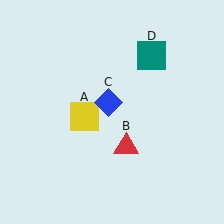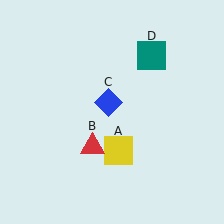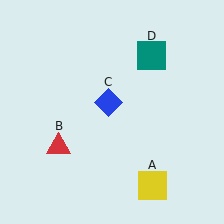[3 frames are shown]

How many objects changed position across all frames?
2 objects changed position: yellow square (object A), red triangle (object B).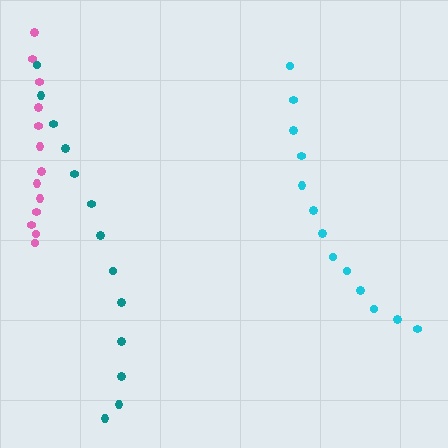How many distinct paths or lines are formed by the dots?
There are 3 distinct paths.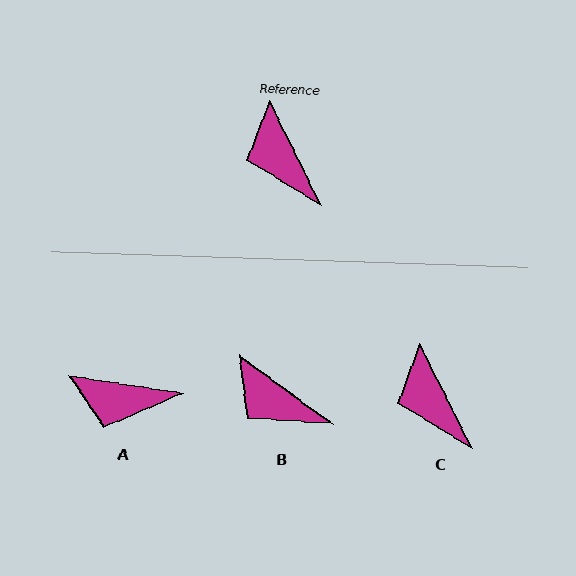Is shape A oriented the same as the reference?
No, it is off by about 55 degrees.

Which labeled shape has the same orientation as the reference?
C.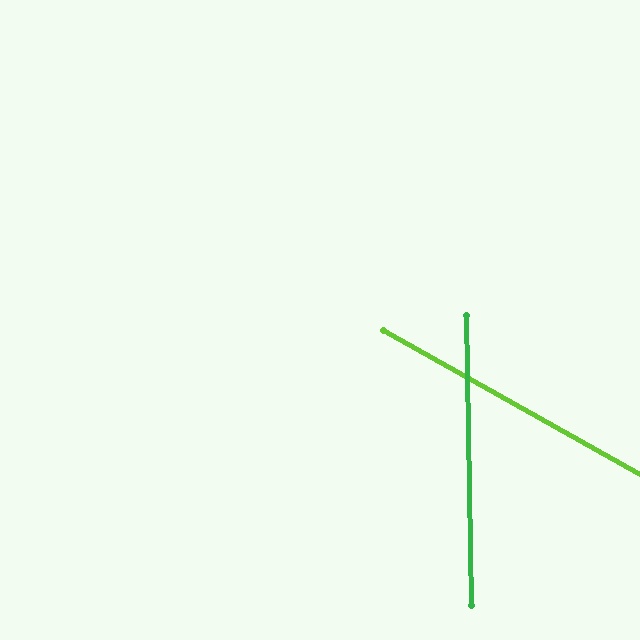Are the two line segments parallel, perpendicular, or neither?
Neither parallel nor perpendicular — they differ by about 60°.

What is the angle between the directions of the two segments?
Approximately 60 degrees.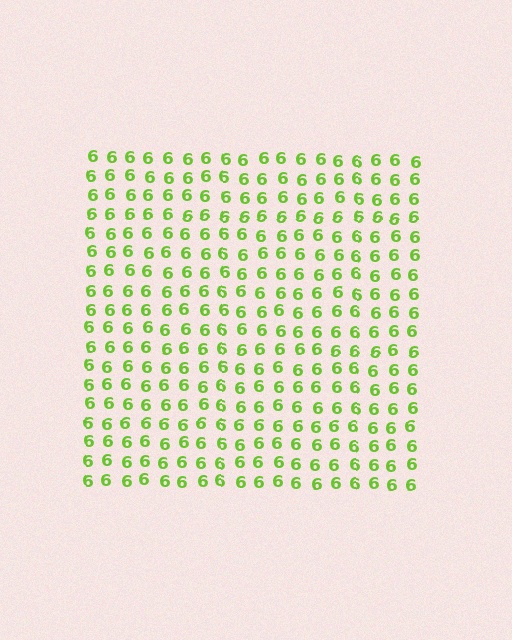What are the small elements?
The small elements are digit 6's.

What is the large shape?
The large shape is a square.